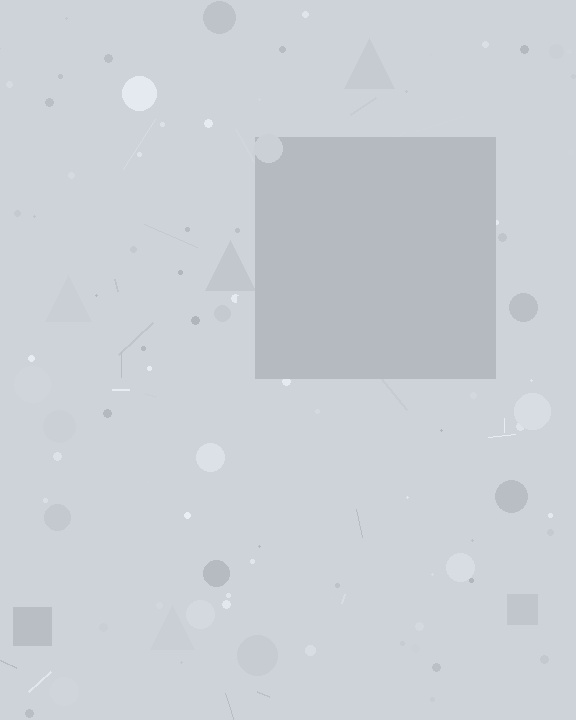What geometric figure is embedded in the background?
A square is embedded in the background.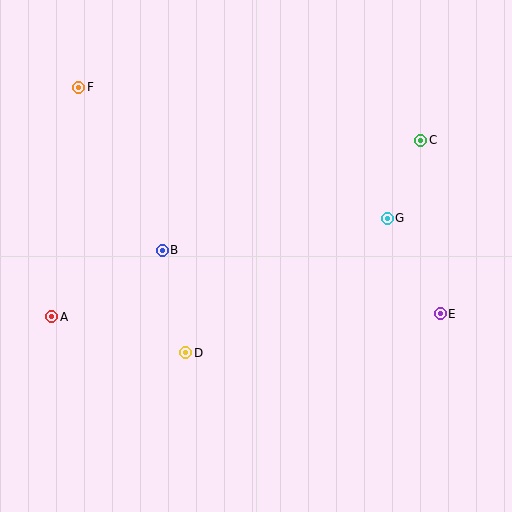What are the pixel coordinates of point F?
Point F is at (79, 87).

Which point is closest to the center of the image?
Point B at (162, 250) is closest to the center.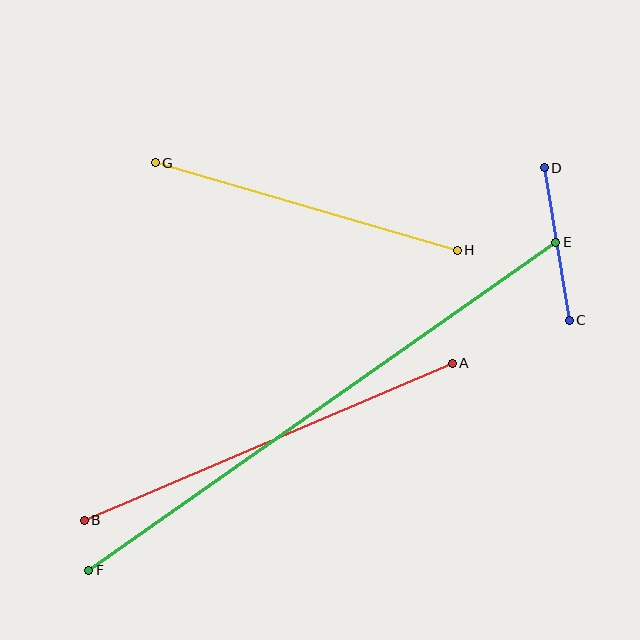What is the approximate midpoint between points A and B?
The midpoint is at approximately (268, 442) pixels.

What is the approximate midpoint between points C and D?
The midpoint is at approximately (557, 244) pixels.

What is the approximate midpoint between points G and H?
The midpoint is at approximately (306, 206) pixels.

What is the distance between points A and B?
The distance is approximately 400 pixels.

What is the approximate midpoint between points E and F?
The midpoint is at approximately (322, 406) pixels.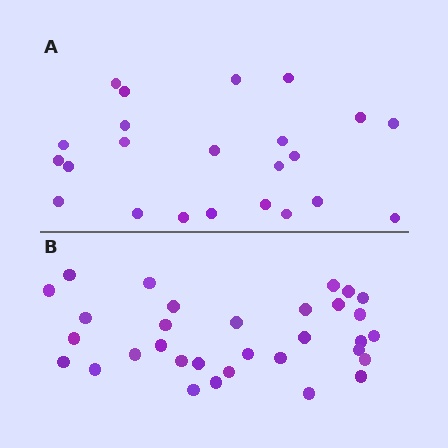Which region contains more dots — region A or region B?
Region B (the bottom region) has more dots.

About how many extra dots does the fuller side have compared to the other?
Region B has roughly 8 or so more dots than region A.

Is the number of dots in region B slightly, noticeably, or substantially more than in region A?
Region B has noticeably more, but not dramatically so. The ratio is roughly 1.4 to 1.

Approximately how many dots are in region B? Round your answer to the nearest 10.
About 30 dots. (The exact count is 32, which rounds to 30.)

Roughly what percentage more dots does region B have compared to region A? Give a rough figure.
About 40% more.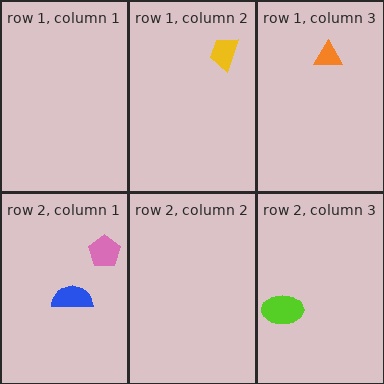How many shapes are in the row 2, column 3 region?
1.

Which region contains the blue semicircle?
The row 2, column 1 region.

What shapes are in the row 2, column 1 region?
The pink pentagon, the blue semicircle.